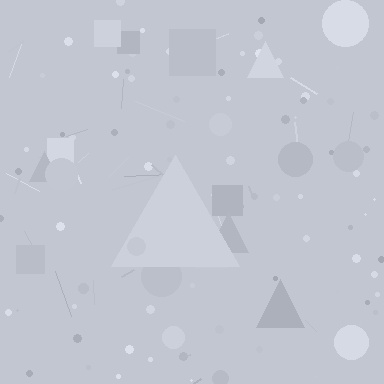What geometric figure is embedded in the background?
A triangle is embedded in the background.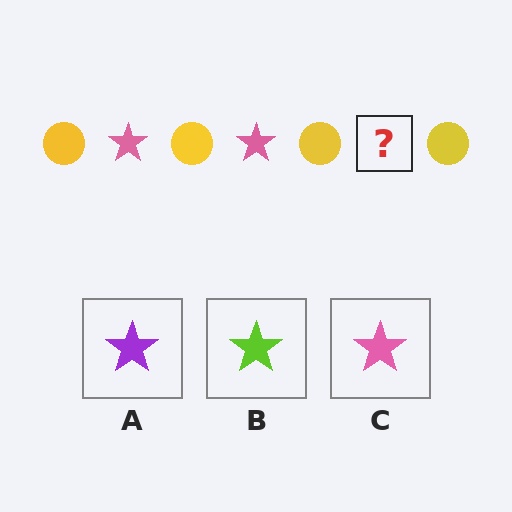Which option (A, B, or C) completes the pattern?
C.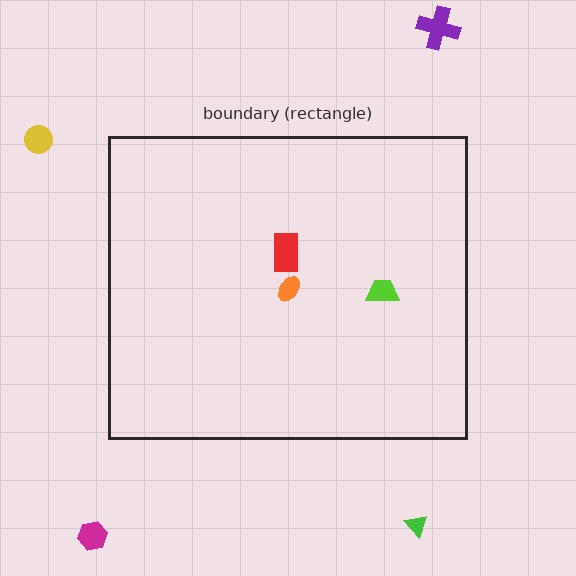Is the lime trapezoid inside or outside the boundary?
Inside.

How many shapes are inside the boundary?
3 inside, 4 outside.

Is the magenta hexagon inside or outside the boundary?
Outside.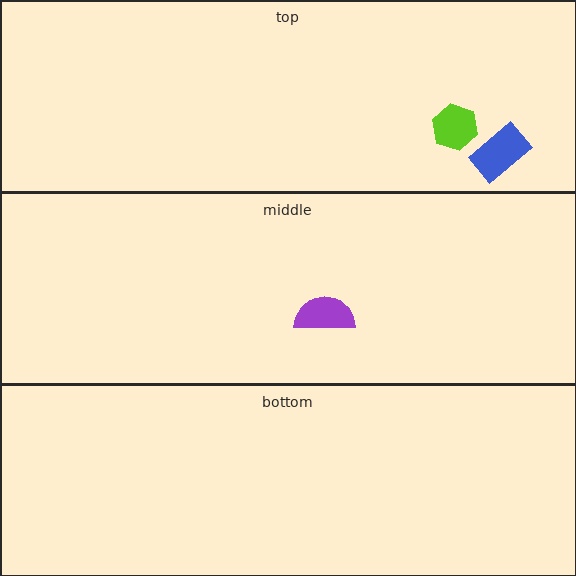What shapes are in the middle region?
The purple semicircle.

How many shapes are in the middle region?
1.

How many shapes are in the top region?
2.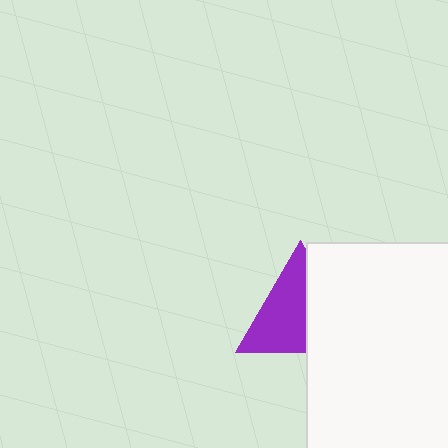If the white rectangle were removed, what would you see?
You would see the complete purple triangle.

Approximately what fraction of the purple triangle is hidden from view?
Roughly 43% of the purple triangle is hidden behind the white rectangle.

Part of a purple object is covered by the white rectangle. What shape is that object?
It is a triangle.